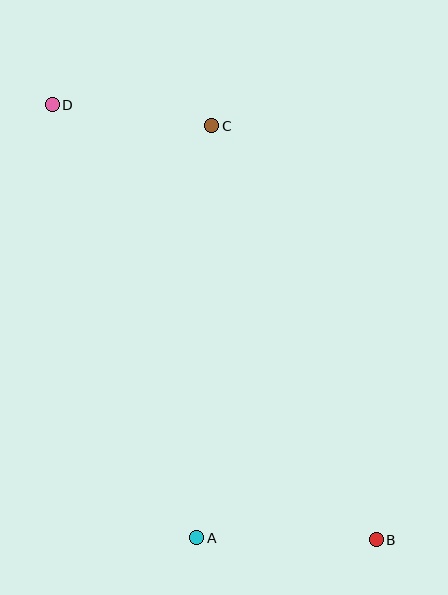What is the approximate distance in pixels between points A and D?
The distance between A and D is approximately 456 pixels.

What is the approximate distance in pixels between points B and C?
The distance between B and C is approximately 445 pixels.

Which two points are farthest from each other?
Points B and D are farthest from each other.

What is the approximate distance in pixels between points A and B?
The distance between A and B is approximately 180 pixels.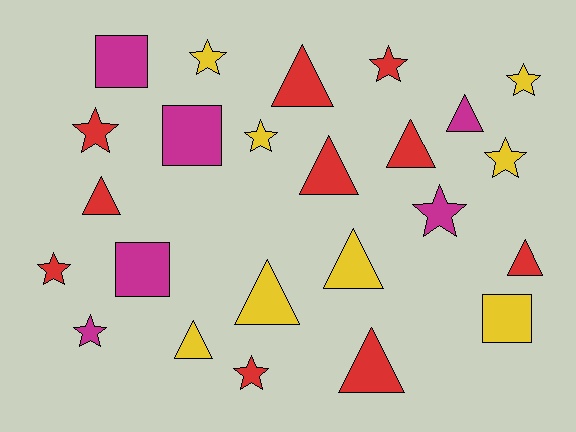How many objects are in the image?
There are 24 objects.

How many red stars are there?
There are 4 red stars.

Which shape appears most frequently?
Triangle, with 10 objects.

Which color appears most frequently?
Red, with 10 objects.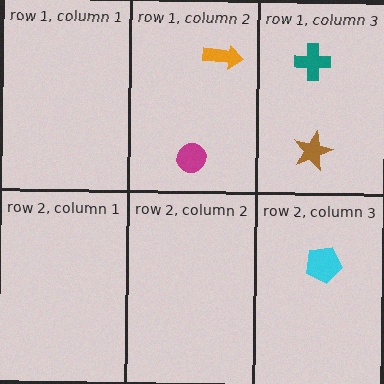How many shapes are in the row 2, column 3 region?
1.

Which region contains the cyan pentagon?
The row 2, column 3 region.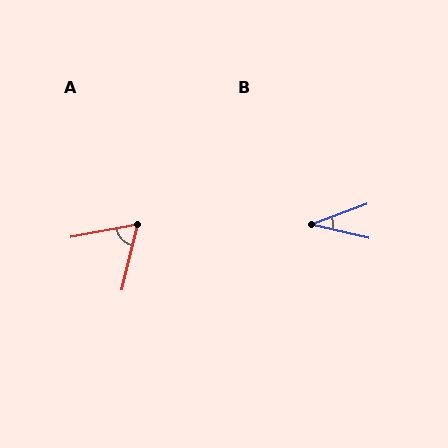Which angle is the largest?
A, at approximately 66 degrees.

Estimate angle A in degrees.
Approximately 66 degrees.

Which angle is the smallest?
B, at approximately 33 degrees.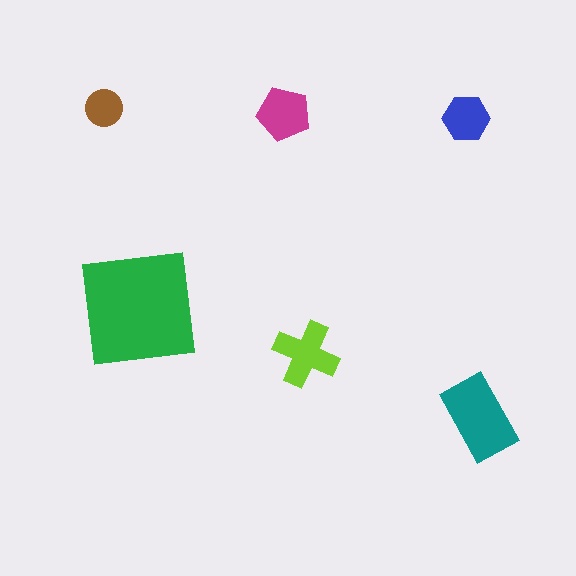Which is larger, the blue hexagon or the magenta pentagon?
The magenta pentagon.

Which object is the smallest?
The brown circle.